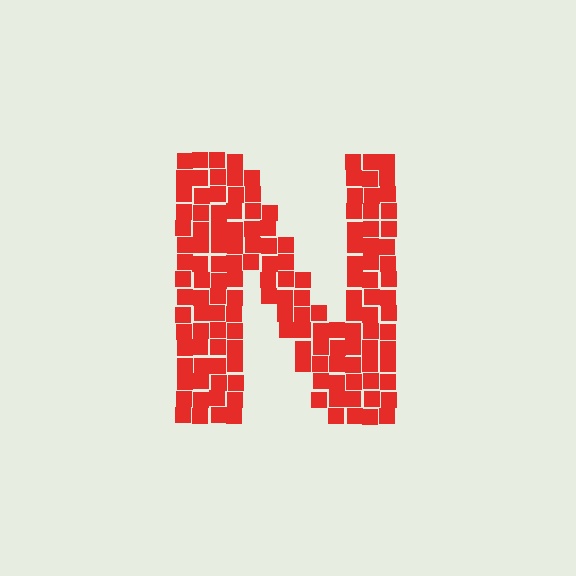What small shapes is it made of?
It is made of small squares.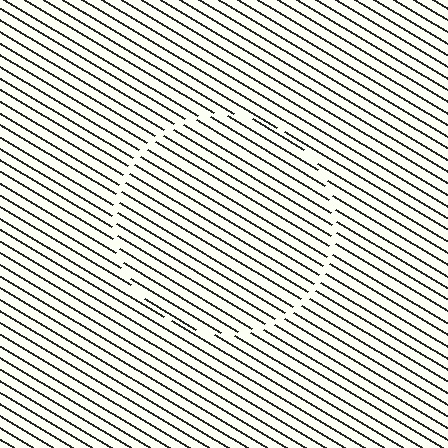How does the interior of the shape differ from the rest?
The interior of the shape contains the same grating, shifted by half a period — the contour is defined by the phase discontinuity where line-ends from the inner and outer gratings abut.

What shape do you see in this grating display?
An illusory circle. The interior of the shape contains the same grating, shifted by half a period — the contour is defined by the phase discontinuity where line-ends from the inner and outer gratings abut.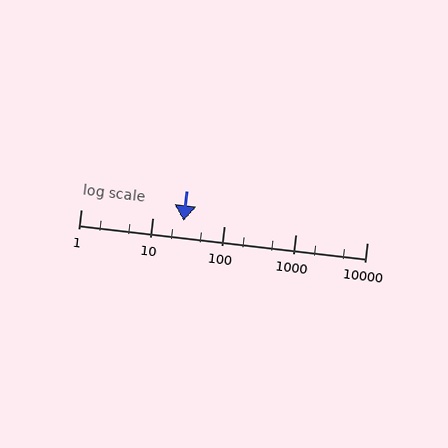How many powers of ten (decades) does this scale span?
The scale spans 4 decades, from 1 to 10000.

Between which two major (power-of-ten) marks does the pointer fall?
The pointer is between 10 and 100.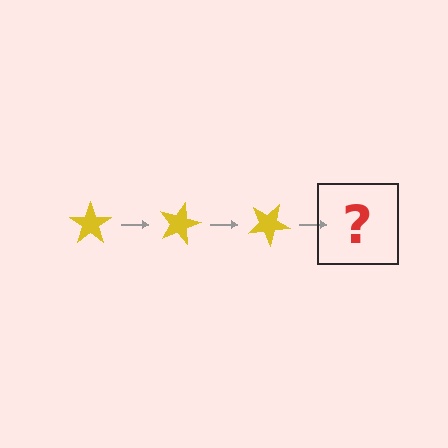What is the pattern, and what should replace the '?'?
The pattern is that the star rotates 15 degrees each step. The '?' should be a yellow star rotated 45 degrees.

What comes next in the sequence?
The next element should be a yellow star rotated 45 degrees.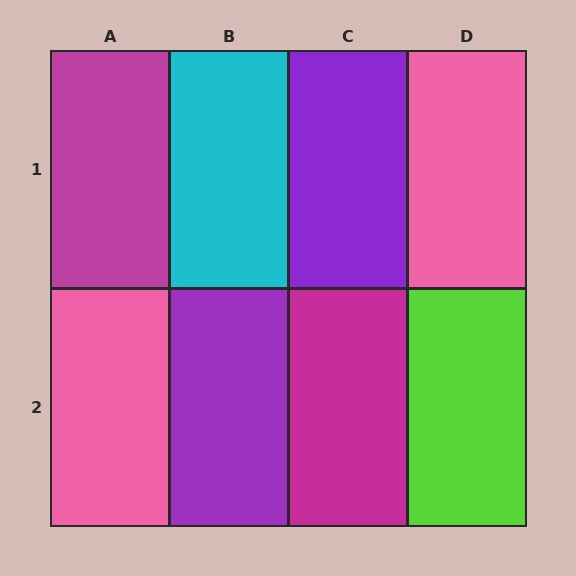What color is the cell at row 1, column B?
Cyan.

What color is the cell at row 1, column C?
Purple.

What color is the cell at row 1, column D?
Pink.